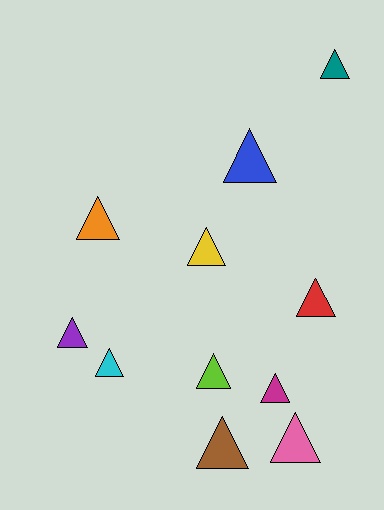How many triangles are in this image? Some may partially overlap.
There are 11 triangles.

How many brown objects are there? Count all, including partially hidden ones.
There is 1 brown object.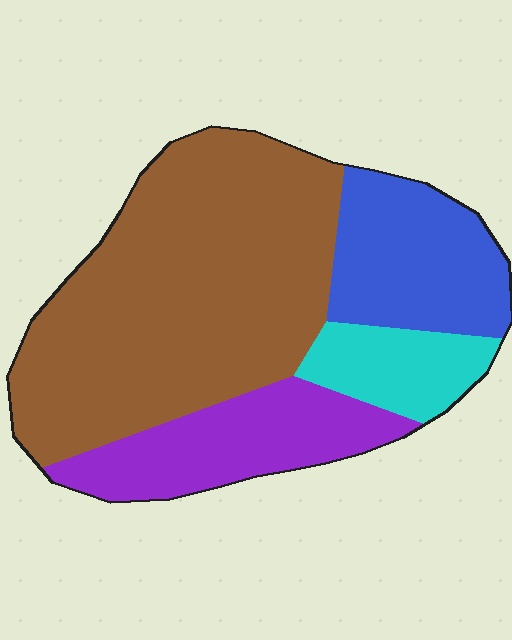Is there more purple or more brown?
Brown.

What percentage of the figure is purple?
Purple takes up about one sixth (1/6) of the figure.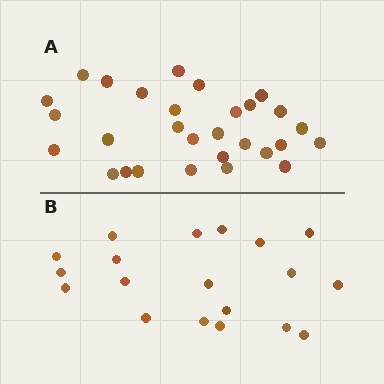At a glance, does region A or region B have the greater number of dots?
Region A (the top region) has more dots.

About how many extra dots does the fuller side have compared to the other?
Region A has roughly 10 or so more dots than region B.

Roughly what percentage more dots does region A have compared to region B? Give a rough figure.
About 55% more.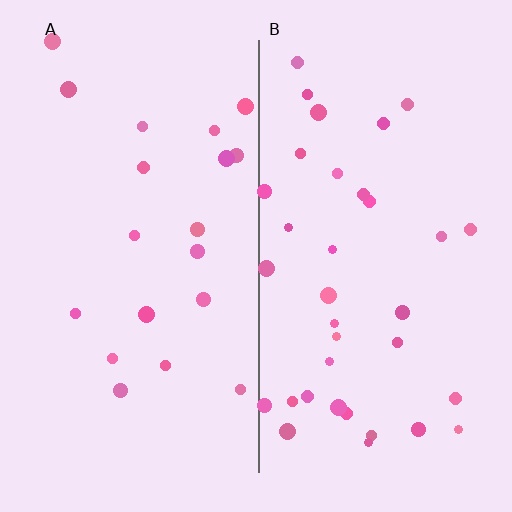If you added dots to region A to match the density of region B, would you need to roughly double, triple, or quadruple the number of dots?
Approximately double.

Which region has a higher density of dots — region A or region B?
B (the right).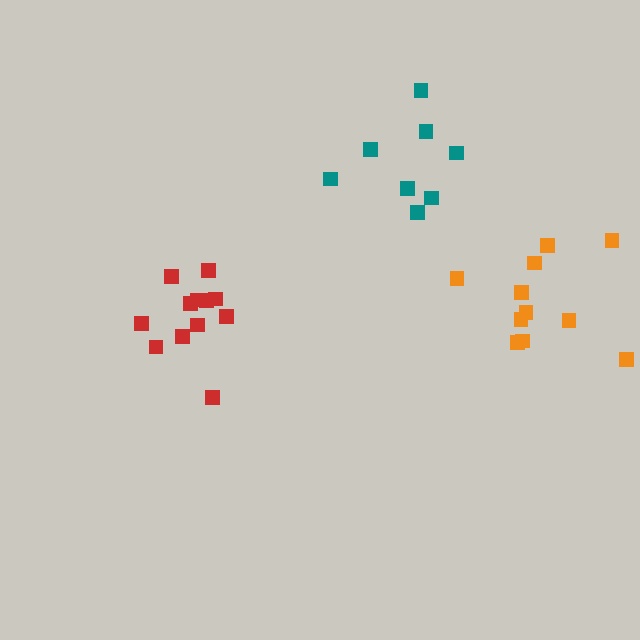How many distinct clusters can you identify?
There are 3 distinct clusters.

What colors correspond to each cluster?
The clusters are colored: red, teal, orange.